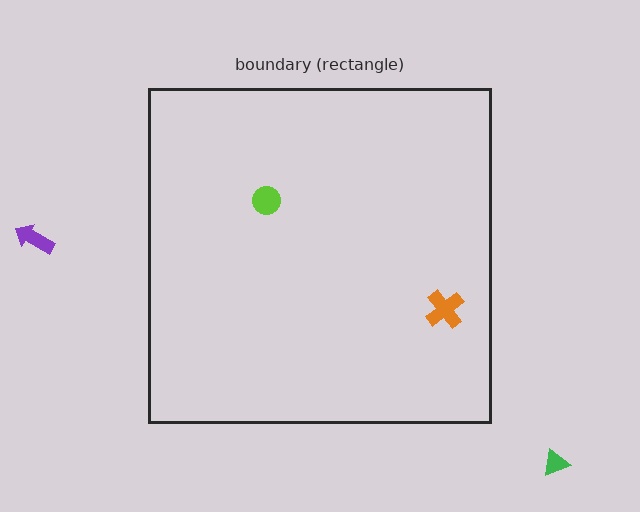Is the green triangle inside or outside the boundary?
Outside.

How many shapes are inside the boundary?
2 inside, 2 outside.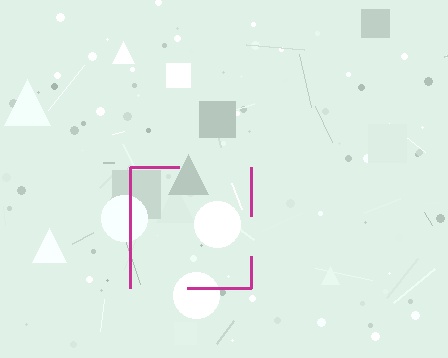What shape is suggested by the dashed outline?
The dashed outline suggests a square.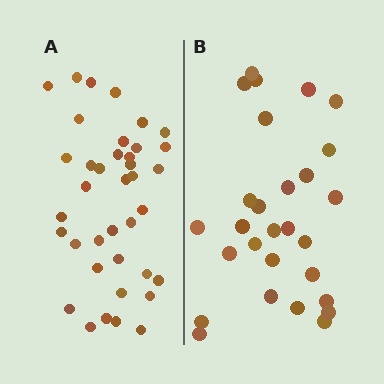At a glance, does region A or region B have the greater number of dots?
Region A (the left region) has more dots.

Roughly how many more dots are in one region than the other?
Region A has roughly 10 or so more dots than region B.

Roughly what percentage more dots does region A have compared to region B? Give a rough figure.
About 35% more.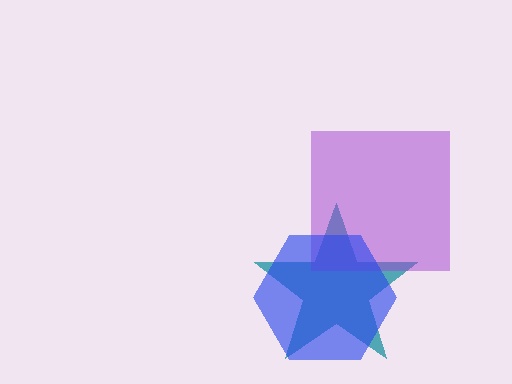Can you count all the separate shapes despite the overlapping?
Yes, there are 3 separate shapes.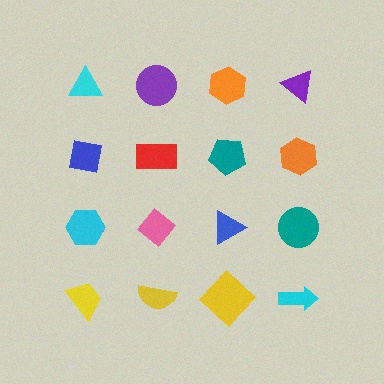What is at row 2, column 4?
An orange hexagon.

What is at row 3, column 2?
A pink diamond.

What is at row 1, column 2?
A purple circle.